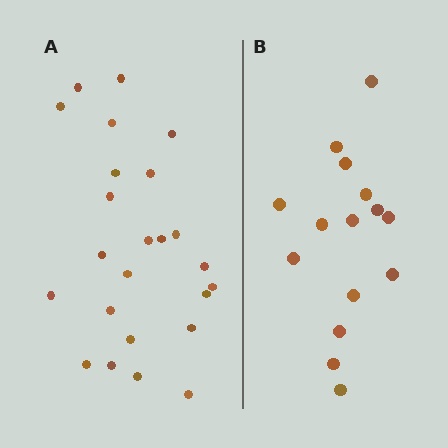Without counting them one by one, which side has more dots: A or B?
Region A (the left region) has more dots.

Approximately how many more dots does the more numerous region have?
Region A has roughly 8 or so more dots than region B.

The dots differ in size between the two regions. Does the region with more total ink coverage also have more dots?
No. Region B has more total ink coverage because its dots are larger, but region A actually contains more individual dots. Total area can be misleading — the number of items is what matters here.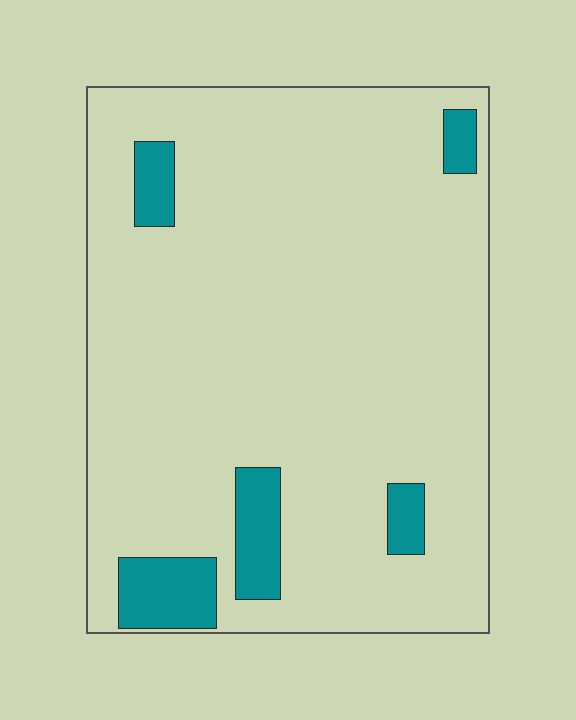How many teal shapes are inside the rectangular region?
5.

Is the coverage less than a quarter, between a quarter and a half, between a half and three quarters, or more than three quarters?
Less than a quarter.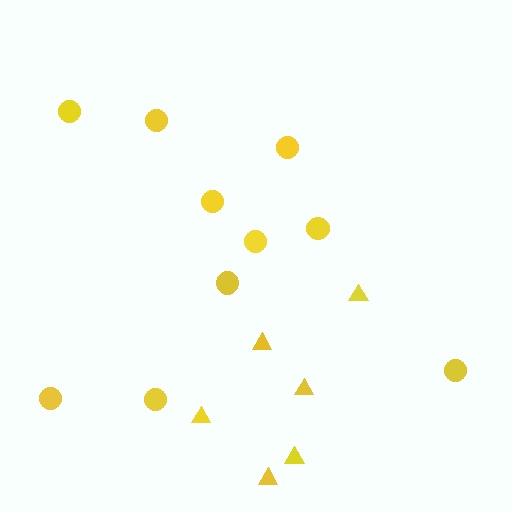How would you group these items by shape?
There are 2 groups: one group of triangles (6) and one group of circles (10).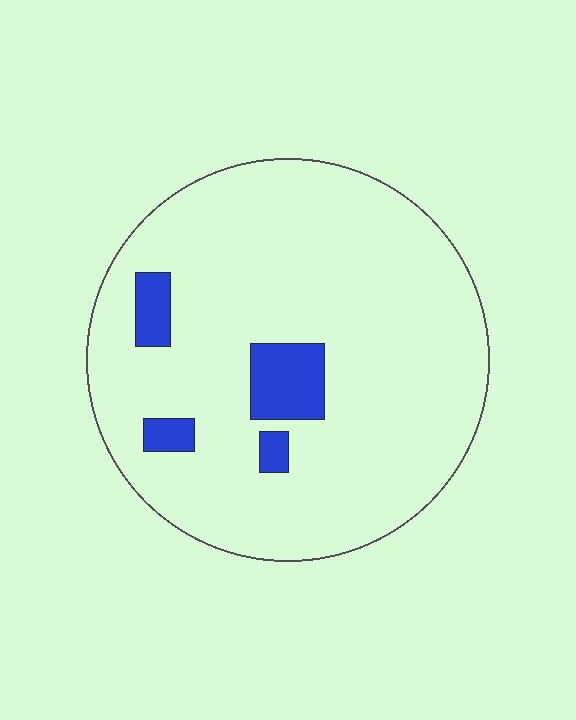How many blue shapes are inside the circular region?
4.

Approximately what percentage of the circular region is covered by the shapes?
Approximately 10%.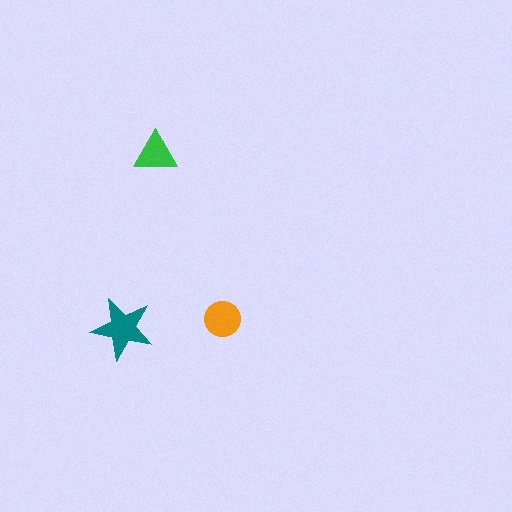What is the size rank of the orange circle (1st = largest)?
2nd.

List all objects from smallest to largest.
The green triangle, the orange circle, the teal star.